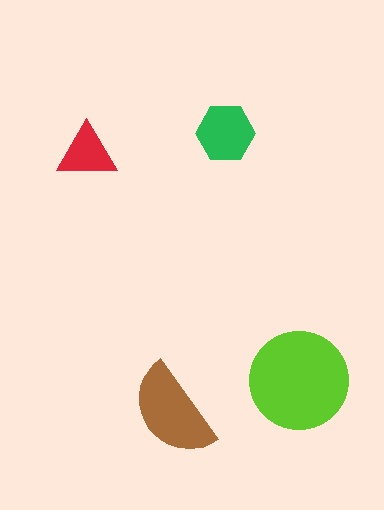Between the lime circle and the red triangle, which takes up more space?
The lime circle.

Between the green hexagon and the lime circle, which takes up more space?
The lime circle.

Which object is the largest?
The lime circle.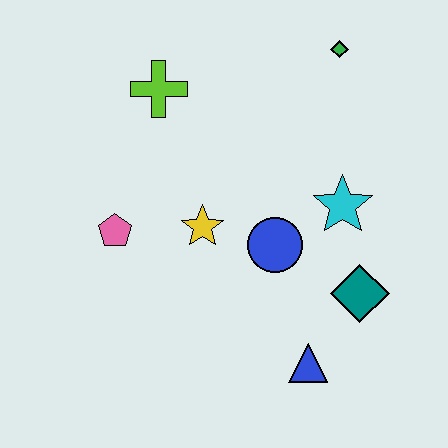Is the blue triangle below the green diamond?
Yes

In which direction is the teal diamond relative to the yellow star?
The teal diamond is to the right of the yellow star.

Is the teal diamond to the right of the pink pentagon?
Yes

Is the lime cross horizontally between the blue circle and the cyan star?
No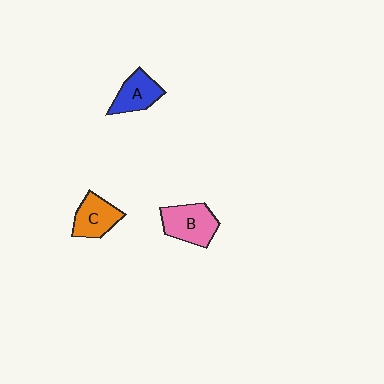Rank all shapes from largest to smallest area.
From largest to smallest: B (pink), C (orange), A (blue).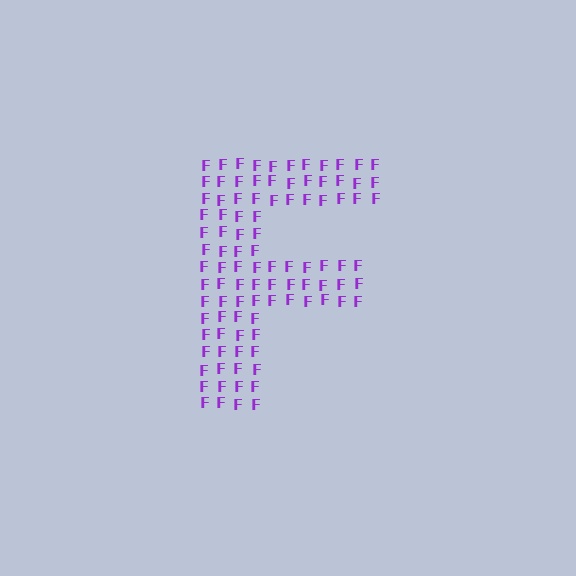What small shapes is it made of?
It is made of small letter F's.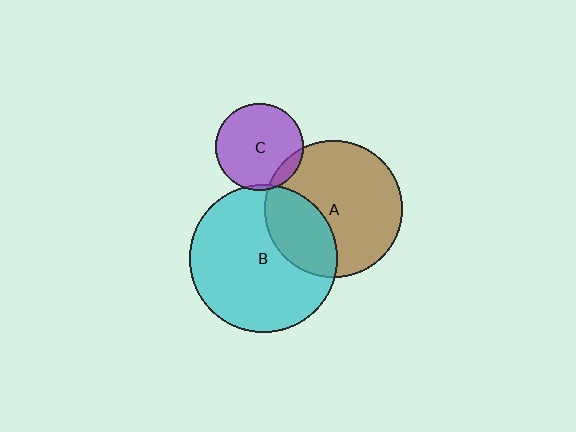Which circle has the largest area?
Circle B (cyan).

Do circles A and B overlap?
Yes.